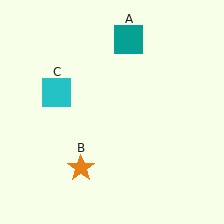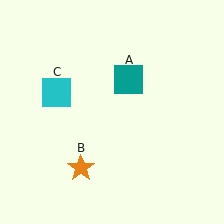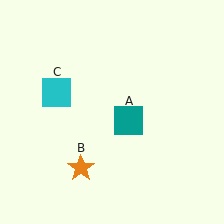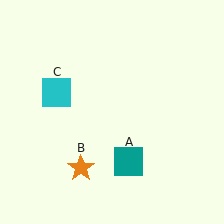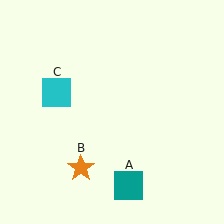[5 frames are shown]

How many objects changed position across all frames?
1 object changed position: teal square (object A).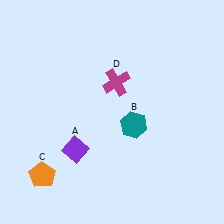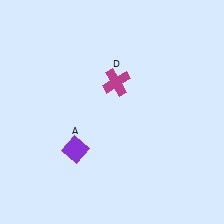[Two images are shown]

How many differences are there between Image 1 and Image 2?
There are 2 differences between the two images.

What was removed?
The teal hexagon (B), the orange pentagon (C) were removed in Image 2.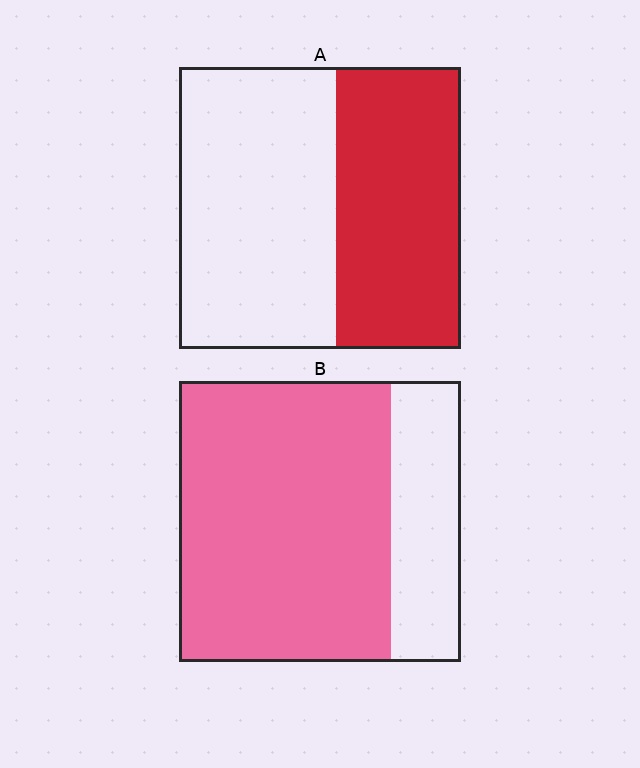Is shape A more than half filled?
No.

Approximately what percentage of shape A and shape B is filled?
A is approximately 45% and B is approximately 75%.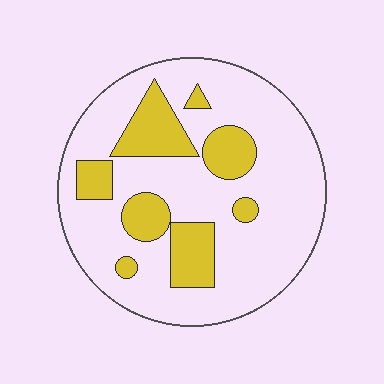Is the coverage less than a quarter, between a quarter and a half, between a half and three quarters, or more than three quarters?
Less than a quarter.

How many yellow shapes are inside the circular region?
8.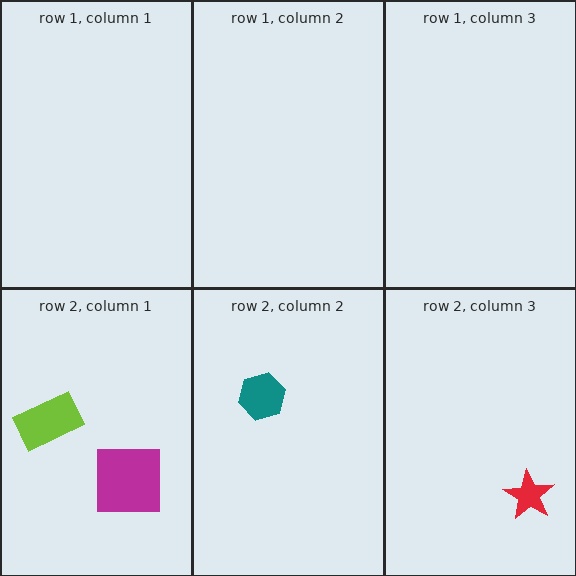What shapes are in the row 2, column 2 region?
The teal hexagon.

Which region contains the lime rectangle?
The row 2, column 1 region.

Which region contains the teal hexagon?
The row 2, column 2 region.